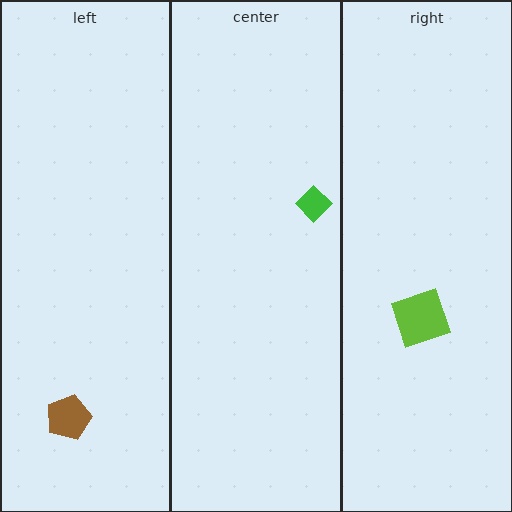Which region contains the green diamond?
The center region.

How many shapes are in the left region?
1.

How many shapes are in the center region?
1.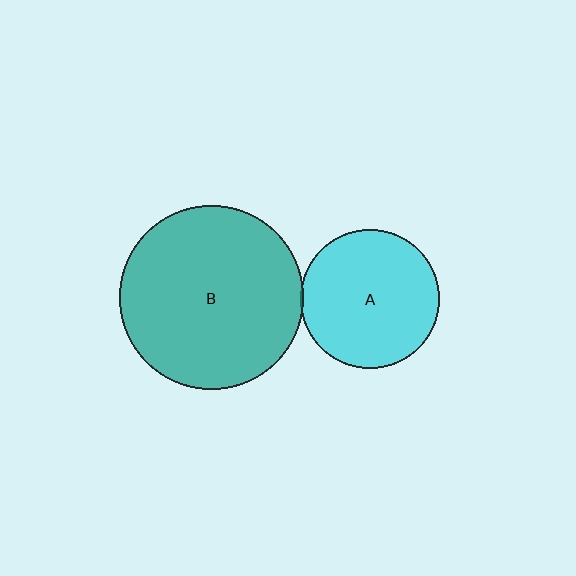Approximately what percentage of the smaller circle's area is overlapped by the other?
Approximately 5%.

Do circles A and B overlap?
Yes.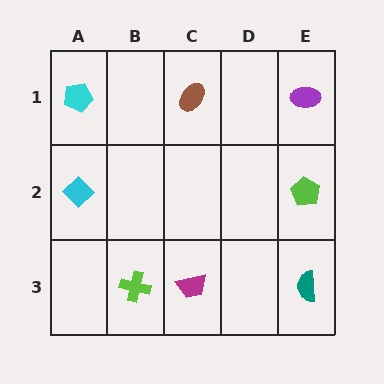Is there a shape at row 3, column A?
No, that cell is empty.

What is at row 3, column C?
A magenta trapezoid.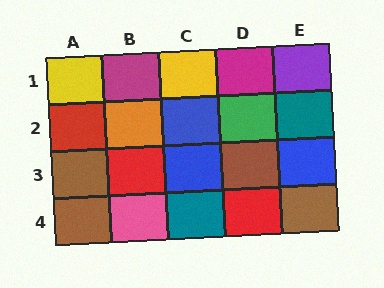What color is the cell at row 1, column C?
Yellow.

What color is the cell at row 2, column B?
Orange.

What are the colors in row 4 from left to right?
Brown, pink, teal, red, brown.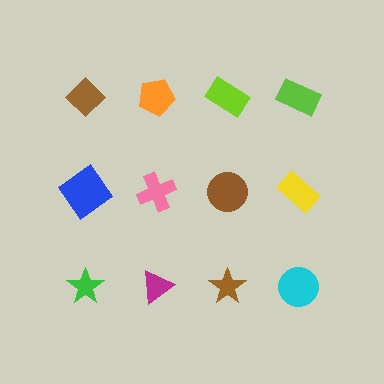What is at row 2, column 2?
A pink cross.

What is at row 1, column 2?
An orange pentagon.